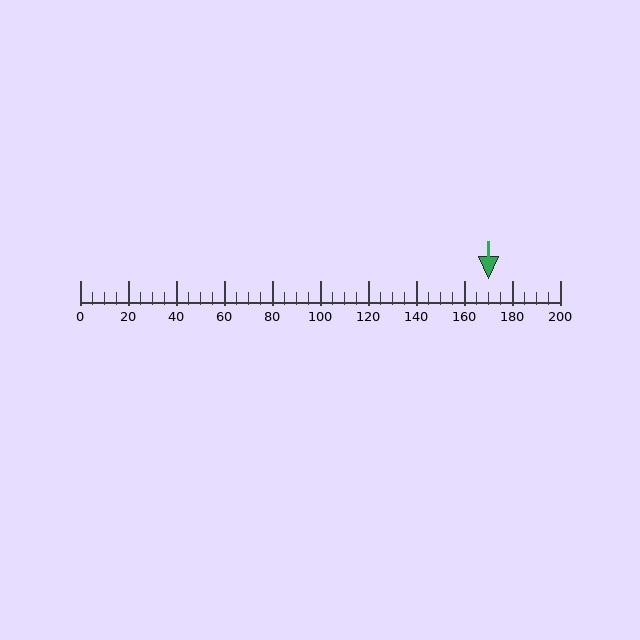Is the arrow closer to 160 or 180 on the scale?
The arrow is closer to 180.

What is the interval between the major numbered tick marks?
The major tick marks are spaced 20 units apart.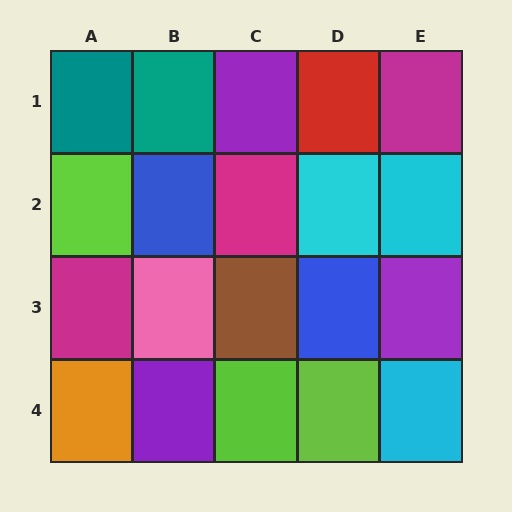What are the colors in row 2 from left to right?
Lime, blue, magenta, cyan, cyan.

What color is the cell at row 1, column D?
Red.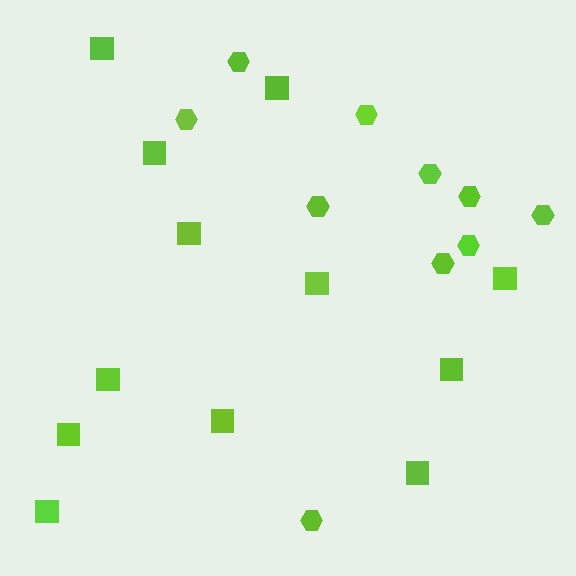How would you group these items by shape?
There are 2 groups: one group of hexagons (10) and one group of squares (12).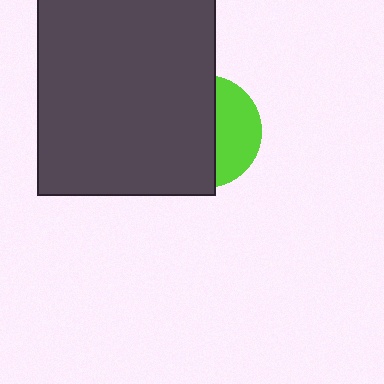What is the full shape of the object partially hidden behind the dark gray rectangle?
The partially hidden object is a lime circle.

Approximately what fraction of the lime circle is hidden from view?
Roughly 61% of the lime circle is hidden behind the dark gray rectangle.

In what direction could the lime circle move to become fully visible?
The lime circle could move right. That would shift it out from behind the dark gray rectangle entirely.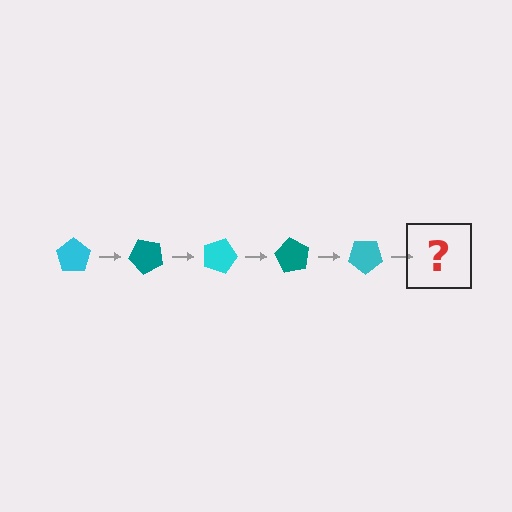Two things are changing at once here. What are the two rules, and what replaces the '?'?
The two rules are that it rotates 45 degrees each step and the color cycles through cyan and teal. The '?' should be a teal pentagon, rotated 225 degrees from the start.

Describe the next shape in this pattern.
It should be a teal pentagon, rotated 225 degrees from the start.